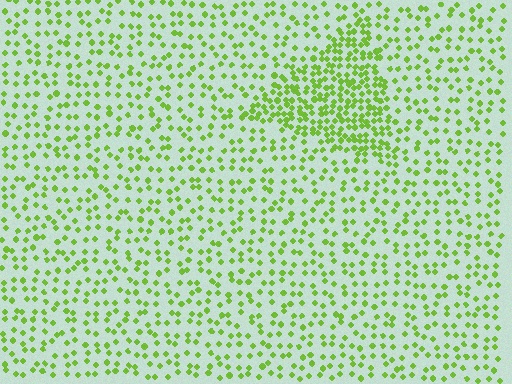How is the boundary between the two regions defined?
The boundary is defined by a change in element density (approximately 2.3x ratio). All elements are the same color, size, and shape.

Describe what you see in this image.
The image contains small lime elements arranged at two different densities. A triangle-shaped region is visible where the elements are more densely packed than the surrounding area.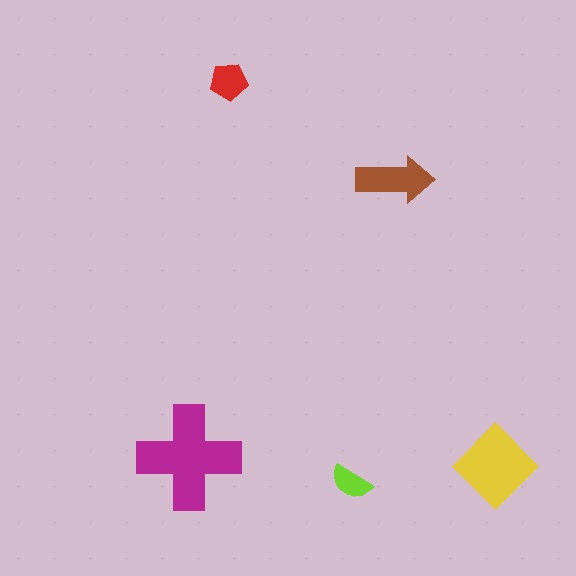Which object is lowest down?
The lime semicircle is bottommost.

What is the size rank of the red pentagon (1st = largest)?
4th.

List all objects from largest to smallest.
The magenta cross, the yellow diamond, the brown arrow, the red pentagon, the lime semicircle.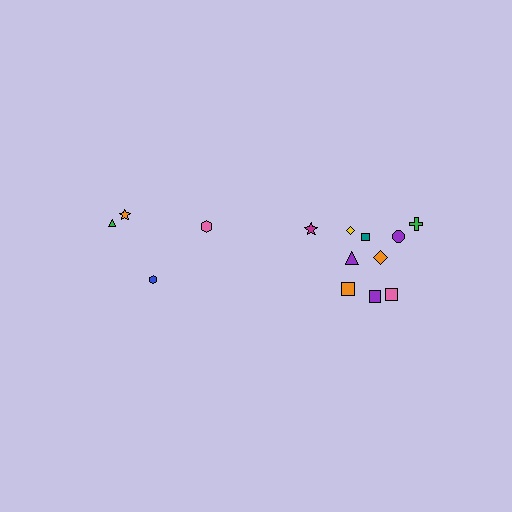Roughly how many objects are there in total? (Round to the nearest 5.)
Roughly 15 objects in total.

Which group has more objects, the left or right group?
The right group.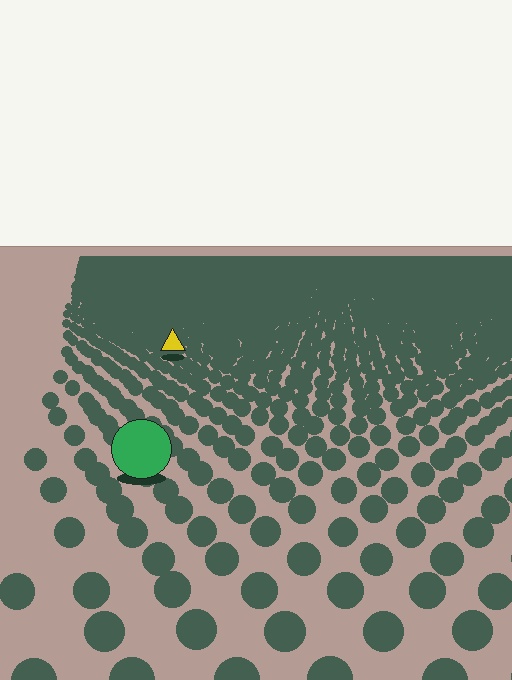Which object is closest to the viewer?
The green circle is closest. The texture marks near it are larger and more spread out.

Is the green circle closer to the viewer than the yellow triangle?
Yes. The green circle is closer — you can tell from the texture gradient: the ground texture is coarser near it.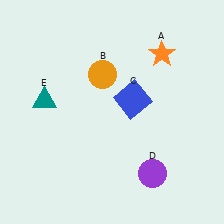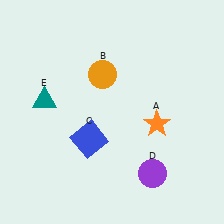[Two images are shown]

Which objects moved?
The objects that moved are: the orange star (A), the blue square (C).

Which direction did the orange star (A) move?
The orange star (A) moved down.